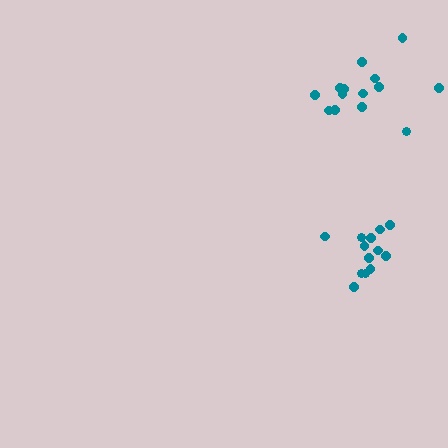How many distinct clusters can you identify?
There are 2 distinct clusters.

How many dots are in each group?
Group 1: 14 dots, Group 2: 13 dots (27 total).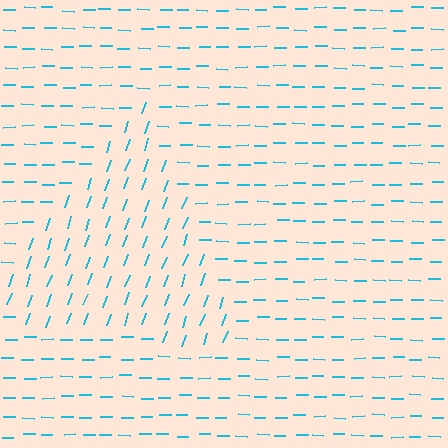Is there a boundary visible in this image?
Yes, there is a texture boundary formed by a change in line orientation.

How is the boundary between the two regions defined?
The boundary is defined purely by a change in line orientation (approximately 70 degrees difference). All lines are the same color and thickness.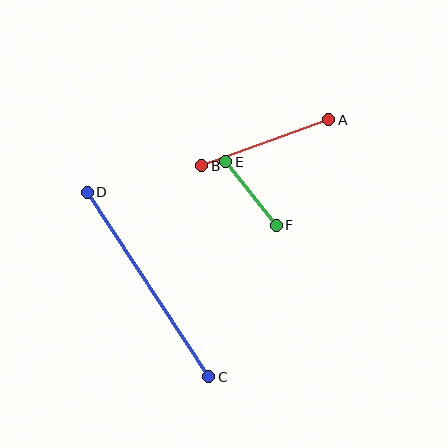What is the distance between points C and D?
The distance is approximately 221 pixels.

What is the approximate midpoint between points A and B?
The midpoint is at approximately (265, 143) pixels.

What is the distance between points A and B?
The distance is approximately 135 pixels.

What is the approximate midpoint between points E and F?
The midpoint is at approximately (251, 193) pixels.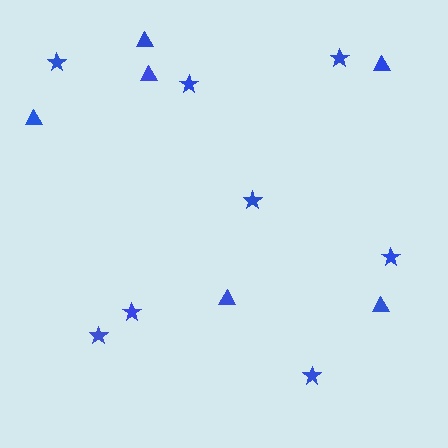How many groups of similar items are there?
There are 2 groups: one group of triangles (6) and one group of stars (8).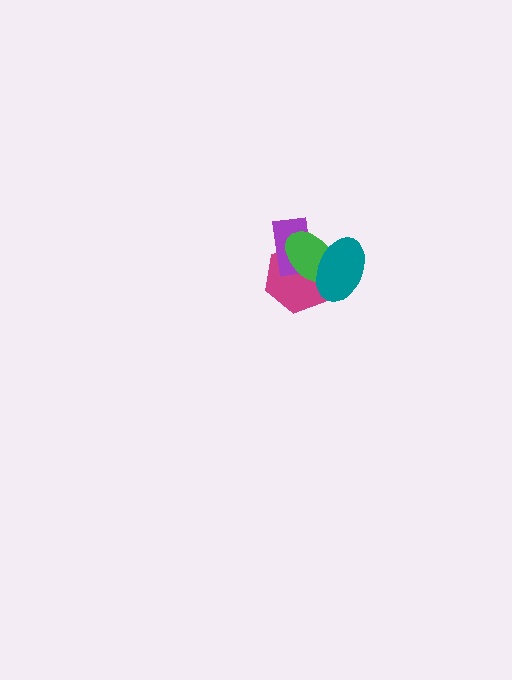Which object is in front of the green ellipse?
The teal ellipse is in front of the green ellipse.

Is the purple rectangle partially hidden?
Yes, it is partially covered by another shape.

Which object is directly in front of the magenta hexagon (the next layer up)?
The purple rectangle is directly in front of the magenta hexagon.